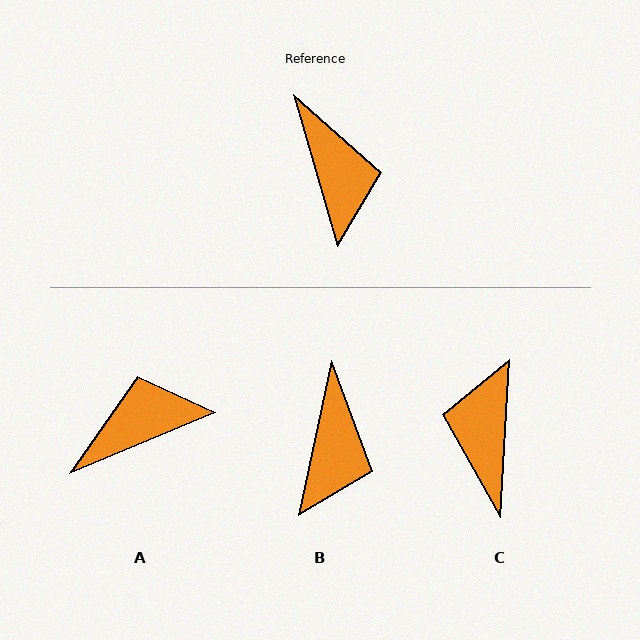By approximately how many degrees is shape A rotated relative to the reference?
Approximately 96 degrees counter-clockwise.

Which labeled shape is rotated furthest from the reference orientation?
C, about 161 degrees away.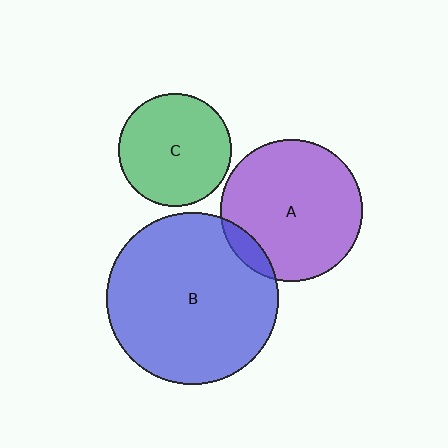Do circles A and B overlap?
Yes.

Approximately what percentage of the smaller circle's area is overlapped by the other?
Approximately 10%.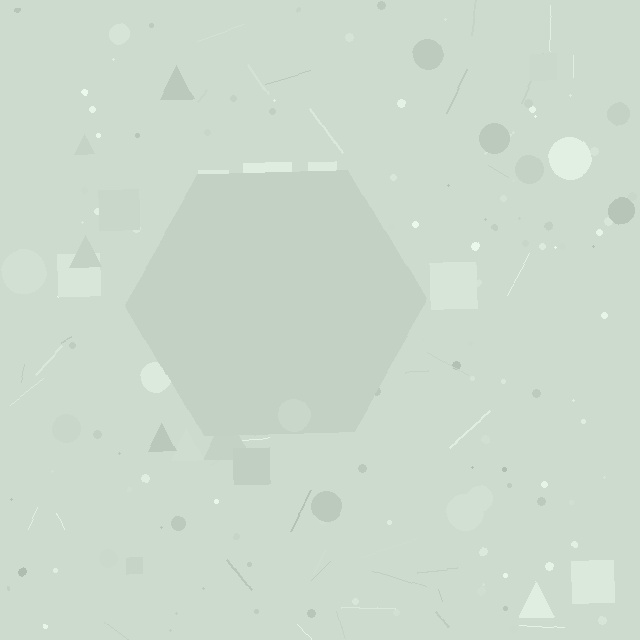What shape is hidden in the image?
A hexagon is hidden in the image.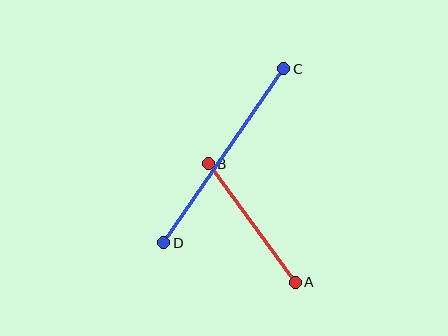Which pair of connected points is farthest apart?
Points C and D are farthest apart.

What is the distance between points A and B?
The distance is approximately 147 pixels.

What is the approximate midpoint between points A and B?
The midpoint is at approximately (252, 223) pixels.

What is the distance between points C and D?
The distance is approximately 211 pixels.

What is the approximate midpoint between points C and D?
The midpoint is at approximately (224, 156) pixels.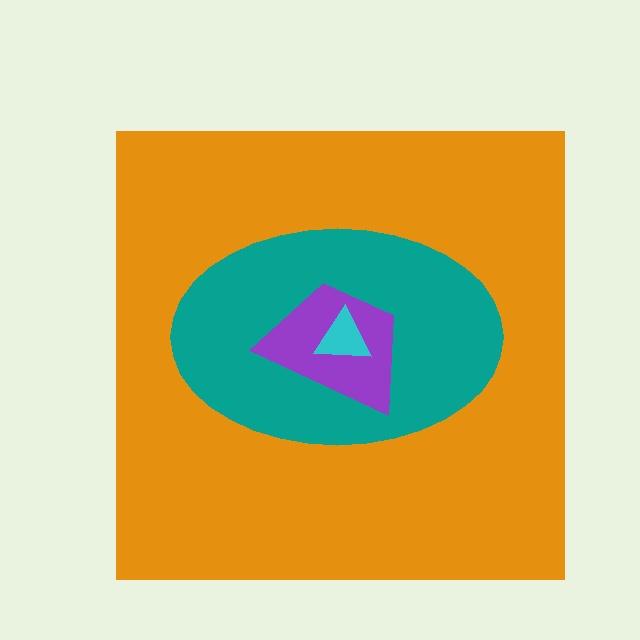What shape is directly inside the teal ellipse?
The purple trapezoid.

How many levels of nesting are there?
4.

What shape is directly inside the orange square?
The teal ellipse.